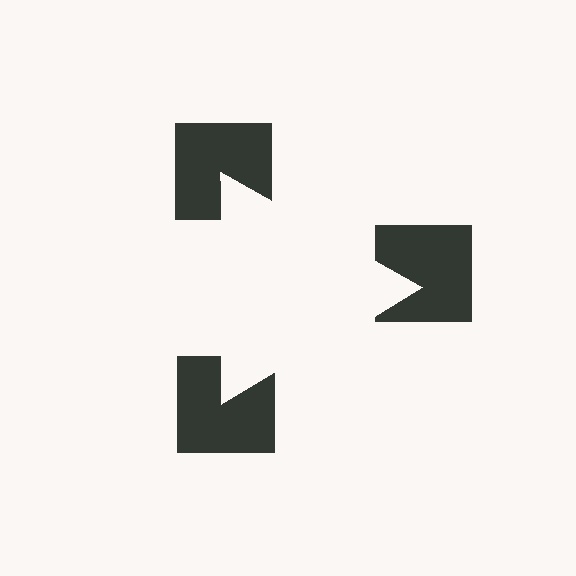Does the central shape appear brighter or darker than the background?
It typically appears slightly brighter than the background, even though no actual brightness change is drawn.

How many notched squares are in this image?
There are 3 — one at each vertex of the illusory triangle.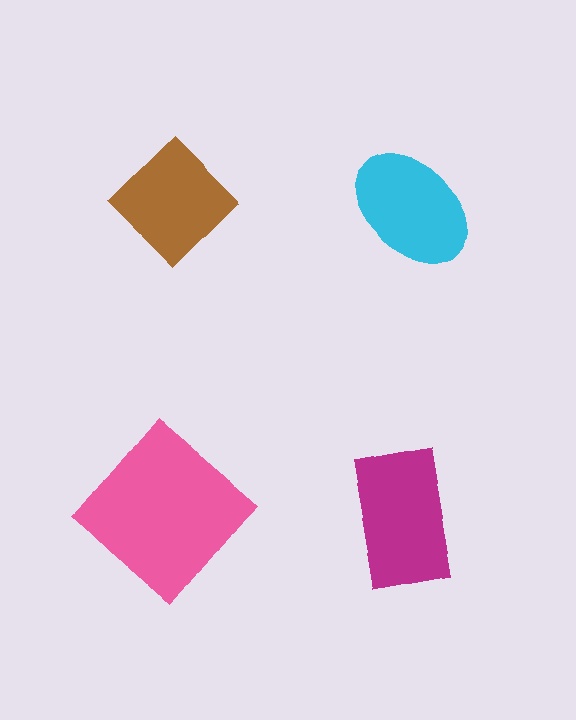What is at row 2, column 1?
A pink diamond.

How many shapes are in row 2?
2 shapes.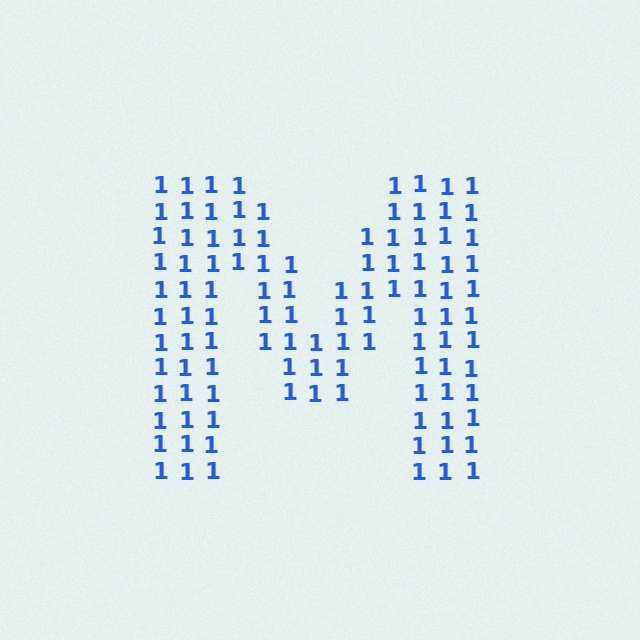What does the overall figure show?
The overall figure shows the letter M.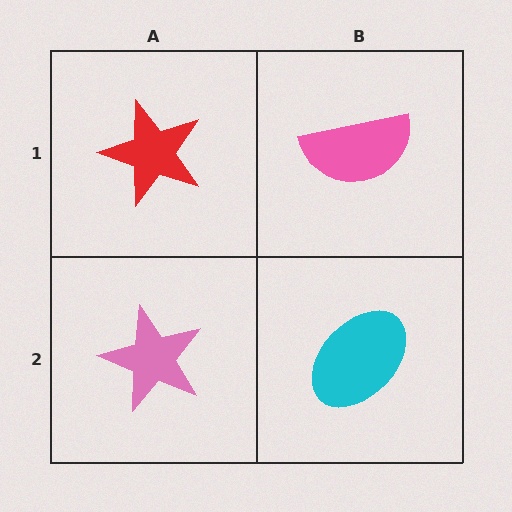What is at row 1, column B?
A pink semicircle.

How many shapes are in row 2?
2 shapes.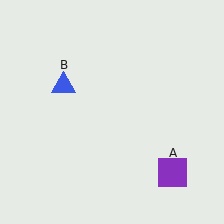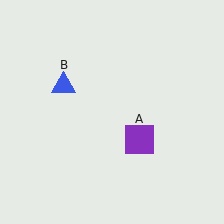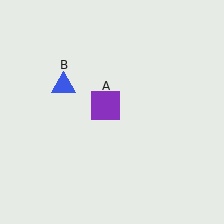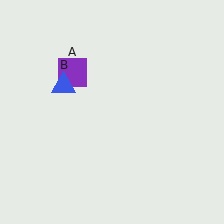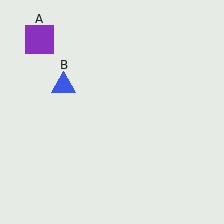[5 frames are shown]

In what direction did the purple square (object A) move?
The purple square (object A) moved up and to the left.